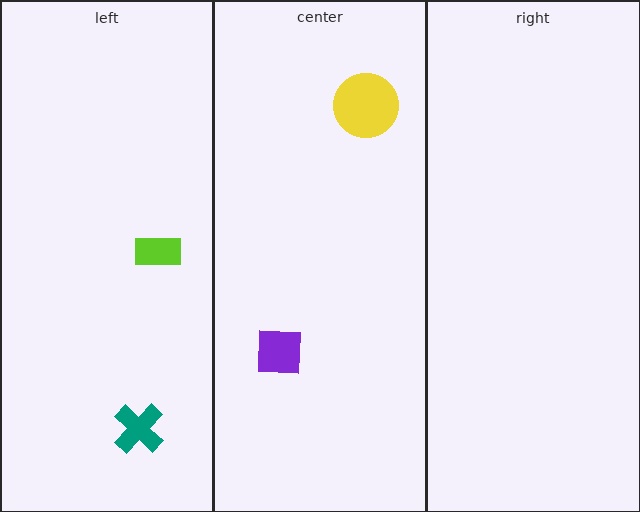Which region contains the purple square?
The center region.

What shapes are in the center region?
The yellow circle, the purple square.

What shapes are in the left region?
The lime rectangle, the teal cross.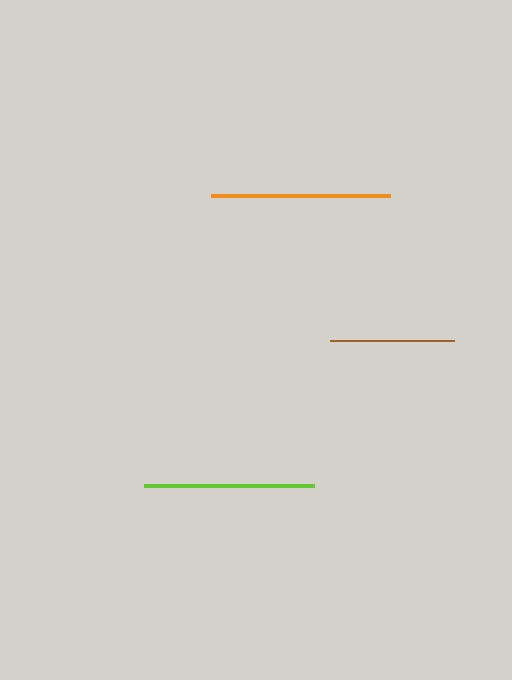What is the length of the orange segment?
The orange segment is approximately 179 pixels long.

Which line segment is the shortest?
The brown line is the shortest at approximately 124 pixels.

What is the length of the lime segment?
The lime segment is approximately 170 pixels long.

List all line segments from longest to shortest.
From longest to shortest: orange, lime, brown.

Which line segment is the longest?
The orange line is the longest at approximately 179 pixels.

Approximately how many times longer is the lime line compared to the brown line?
The lime line is approximately 1.4 times the length of the brown line.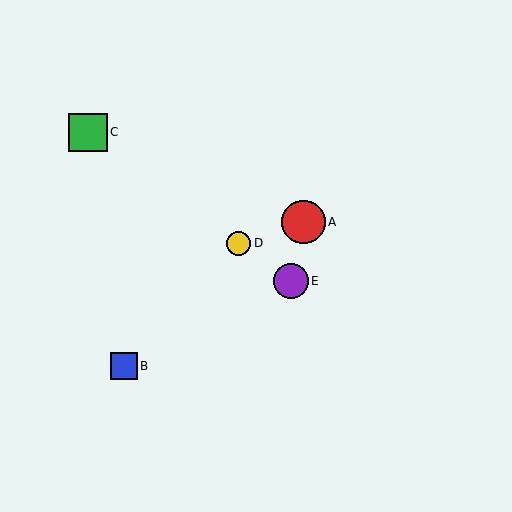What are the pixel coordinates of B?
Object B is at (124, 366).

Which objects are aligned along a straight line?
Objects C, D, E are aligned along a straight line.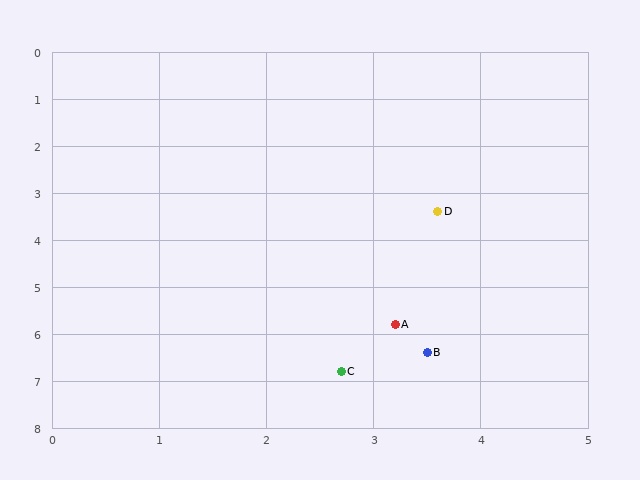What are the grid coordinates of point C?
Point C is at approximately (2.7, 6.8).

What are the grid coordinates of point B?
Point B is at approximately (3.5, 6.4).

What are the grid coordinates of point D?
Point D is at approximately (3.6, 3.4).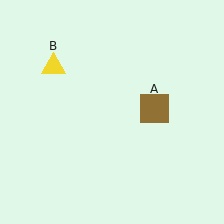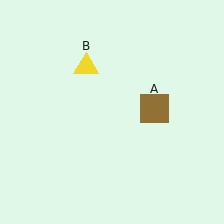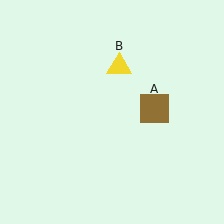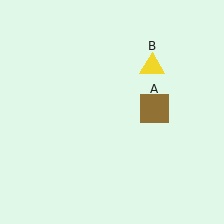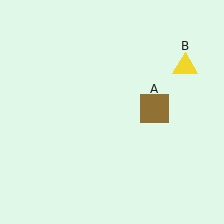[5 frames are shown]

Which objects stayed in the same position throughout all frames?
Brown square (object A) remained stationary.